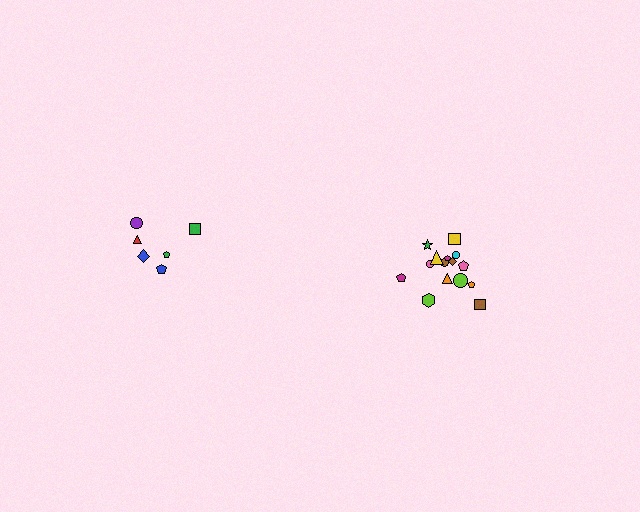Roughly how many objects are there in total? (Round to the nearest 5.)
Roughly 20 objects in total.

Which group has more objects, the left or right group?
The right group.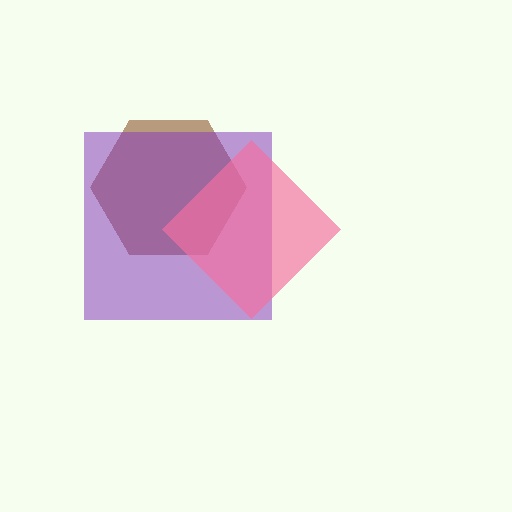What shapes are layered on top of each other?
The layered shapes are: a brown hexagon, a purple square, a pink diamond.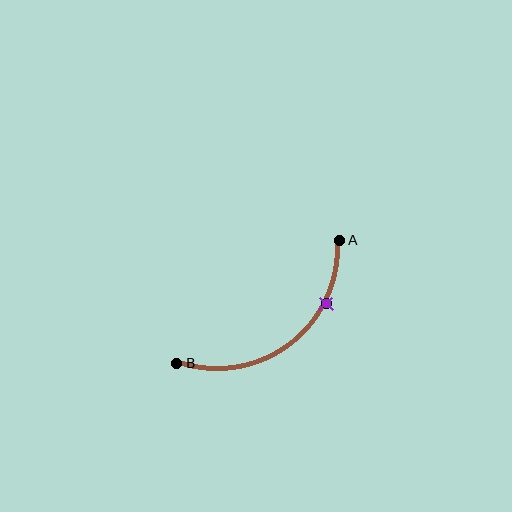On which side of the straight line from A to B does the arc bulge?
The arc bulges below and to the right of the straight line connecting A and B.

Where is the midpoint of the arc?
The arc midpoint is the point on the curve farthest from the straight line joining A and B. It sits below and to the right of that line.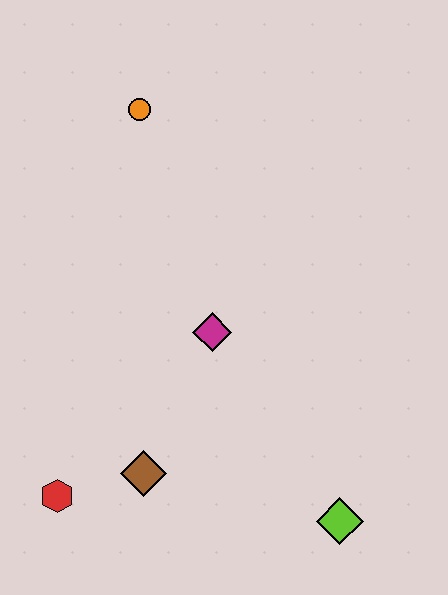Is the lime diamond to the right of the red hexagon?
Yes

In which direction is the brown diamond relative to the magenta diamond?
The brown diamond is below the magenta diamond.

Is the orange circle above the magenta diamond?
Yes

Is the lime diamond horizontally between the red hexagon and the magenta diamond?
No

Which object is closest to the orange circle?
The magenta diamond is closest to the orange circle.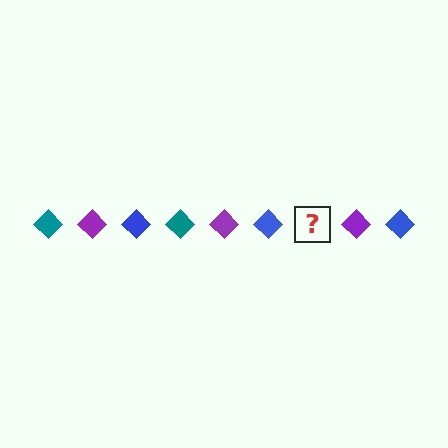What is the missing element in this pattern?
The missing element is a teal diamond.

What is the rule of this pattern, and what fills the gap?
The rule is that the pattern cycles through teal, purple, blue diamonds. The gap should be filled with a teal diamond.